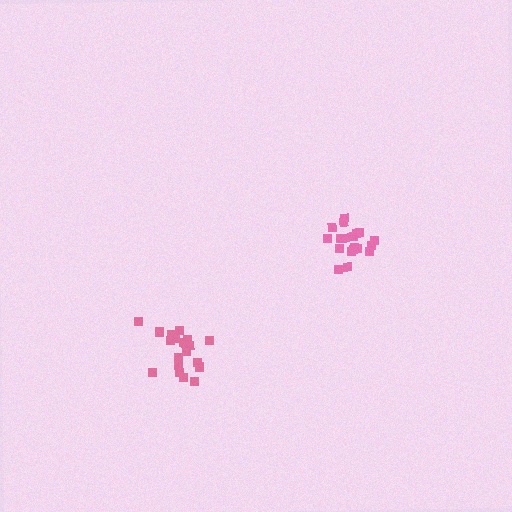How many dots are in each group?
Group 1: 19 dots, Group 2: 19 dots (38 total).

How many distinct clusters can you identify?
There are 2 distinct clusters.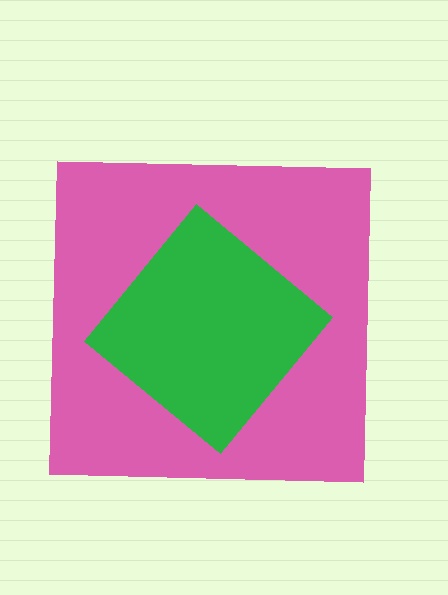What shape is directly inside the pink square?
The green diamond.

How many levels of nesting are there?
2.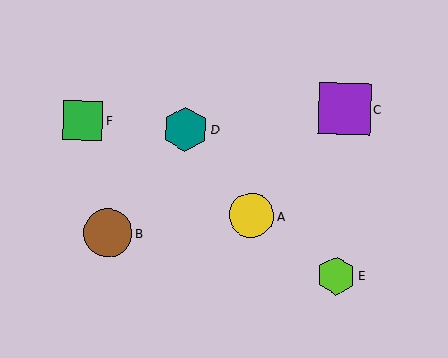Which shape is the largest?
The purple square (labeled C) is the largest.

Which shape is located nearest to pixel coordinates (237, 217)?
The yellow circle (labeled A) at (252, 216) is nearest to that location.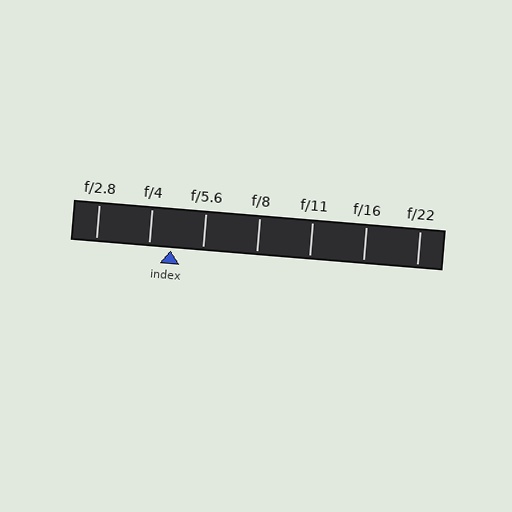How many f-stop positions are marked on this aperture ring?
There are 7 f-stop positions marked.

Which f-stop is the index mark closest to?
The index mark is closest to f/4.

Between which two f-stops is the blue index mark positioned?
The index mark is between f/4 and f/5.6.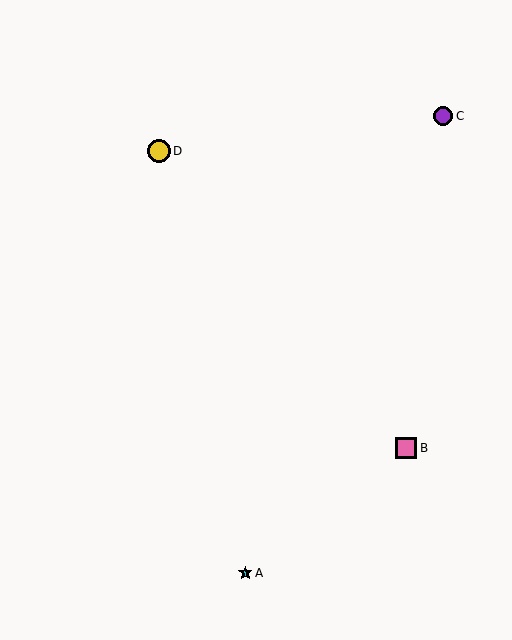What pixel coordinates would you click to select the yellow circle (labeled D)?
Click at (159, 151) to select the yellow circle D.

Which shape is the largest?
The yellow circle (labeled D) is the largest.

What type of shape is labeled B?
Shape B is a pink square.